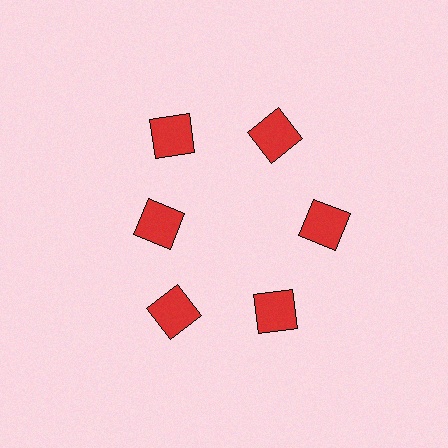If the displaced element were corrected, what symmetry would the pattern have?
It would have 6-fold rotational symmetry — the pattern would map onto itself every 60 degrees.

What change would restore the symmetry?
The symmetry would be restored by moving it outward, back onto the ring so that all 6 squares sit at equal angles and equal distance from the center.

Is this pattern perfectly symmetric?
No. The 6 red squares are arranged in a ring, but one element near the 9 o'clock position is pulled inward toward the center, breaking the 6-fold rotational symmetry.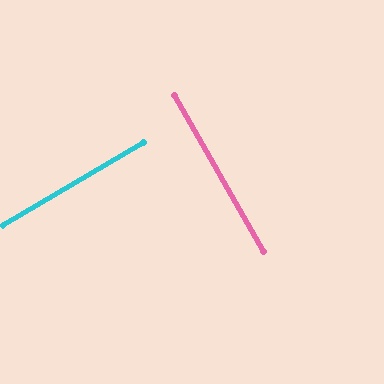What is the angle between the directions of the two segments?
Approximately 89 degrees.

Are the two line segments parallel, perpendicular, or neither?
Perpendicular — they meet at approximately 89°.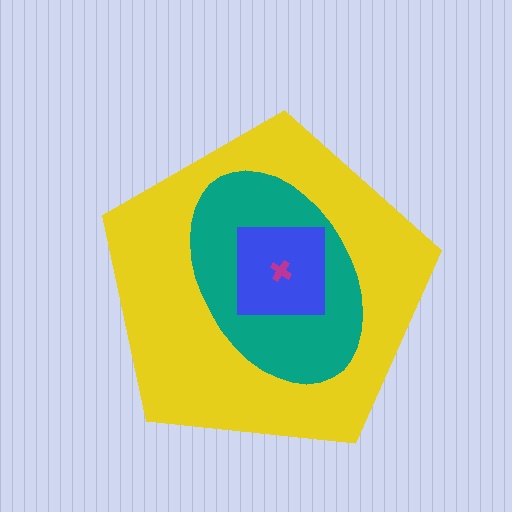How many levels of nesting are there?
4.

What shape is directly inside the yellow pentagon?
The teal ellipse.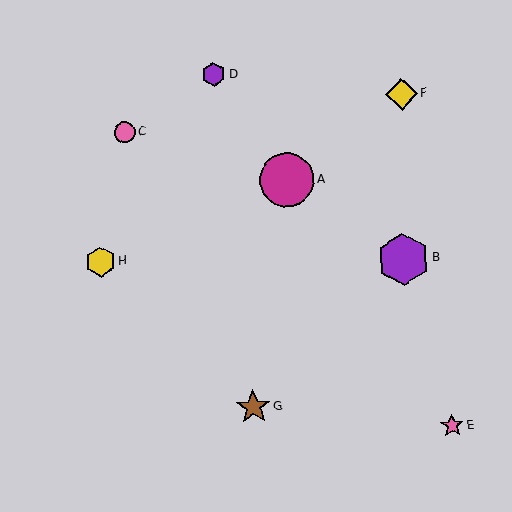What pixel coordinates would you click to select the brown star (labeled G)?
Click at (253, 407) to select the brown star G.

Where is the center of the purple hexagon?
The center of the purple hexagon is at (214, 75).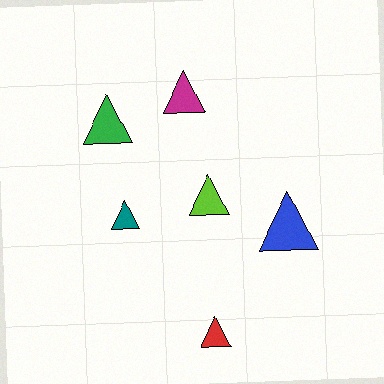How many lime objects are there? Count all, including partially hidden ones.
There is 1 lime object.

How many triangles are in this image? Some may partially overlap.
There are 6 triangles.